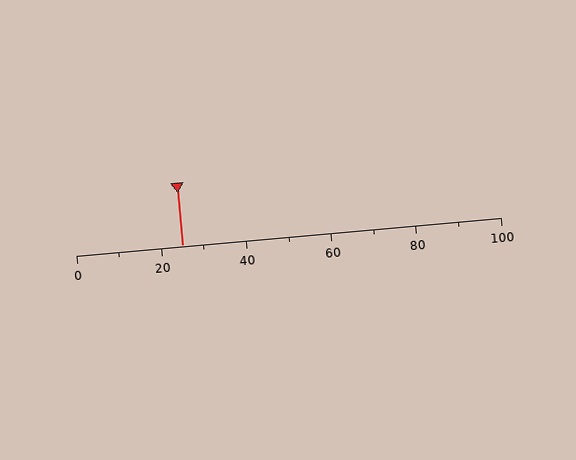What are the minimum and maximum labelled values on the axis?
The axis runs from 0 to 100.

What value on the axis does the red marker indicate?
The marker indicates approximately 25.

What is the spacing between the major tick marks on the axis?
The major ticks are spaced 20 apart.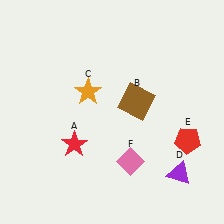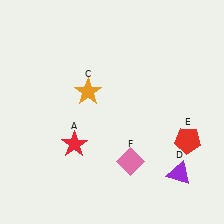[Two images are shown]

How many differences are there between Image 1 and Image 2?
There is 1 difference between the two images.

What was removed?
The brown square (B) was removed in Image 2.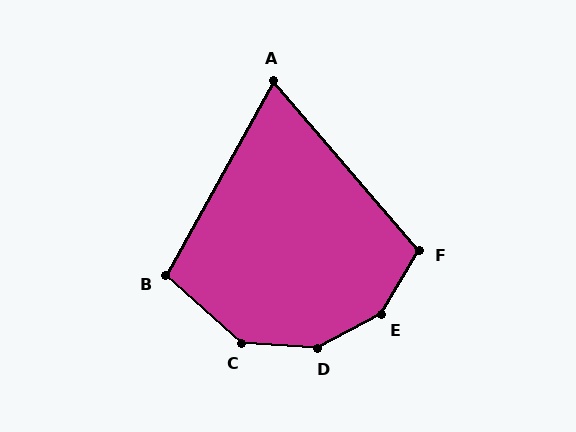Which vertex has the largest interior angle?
E, at approximately 149 degrees.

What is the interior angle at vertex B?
Approximately 103 degrees (obtuse).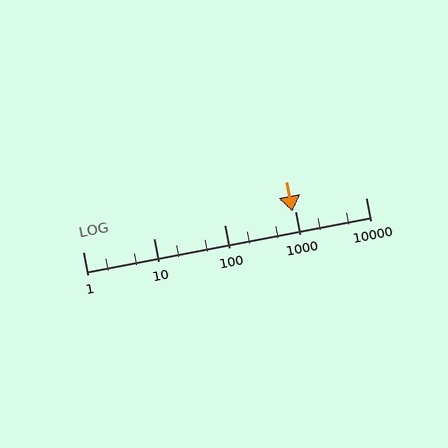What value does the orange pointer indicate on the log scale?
The pointer indicates approximately 930.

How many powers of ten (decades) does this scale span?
The scale spans 4 decades, from 1 to 10000.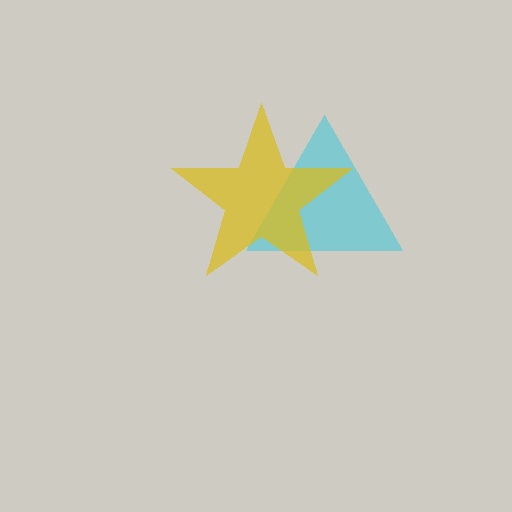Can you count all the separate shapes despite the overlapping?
Yes, there are 2 separate shapes.